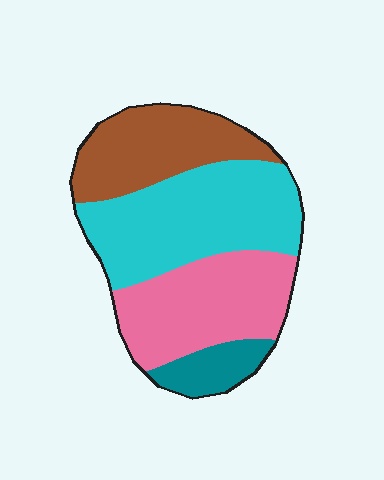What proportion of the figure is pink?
Pink takes up about one third (1/3) of the figure.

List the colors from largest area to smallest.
From largest to smallest: cyan, pink, brown, teal.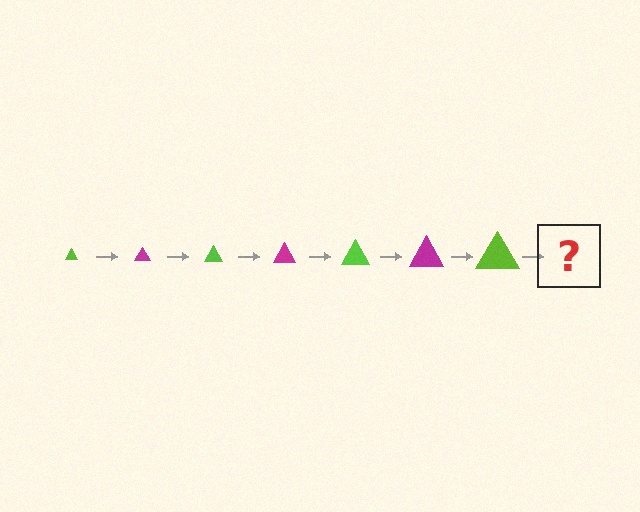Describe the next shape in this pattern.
It should be a magenta triangle, larger than the previous one.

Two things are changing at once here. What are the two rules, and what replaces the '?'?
The two rules are that the triangle grows larger each step and the color cycles through lime and magenta. The '?' should be a magenta triangle, larger than the previous one.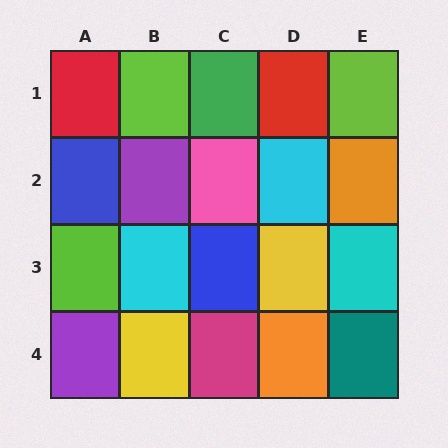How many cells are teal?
1 cell is teal.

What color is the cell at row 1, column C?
Green.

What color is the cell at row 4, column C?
Magenta.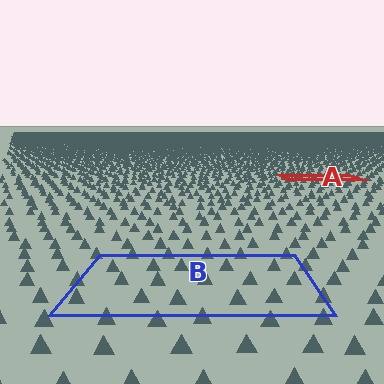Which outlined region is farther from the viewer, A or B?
Region A is farther from the viewer — the texture elements inside it appear smaller and more densely packed.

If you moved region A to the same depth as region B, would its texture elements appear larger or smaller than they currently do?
They would appear larger. At a closer depth, the same texture elements are projected at a bigger on-screen size.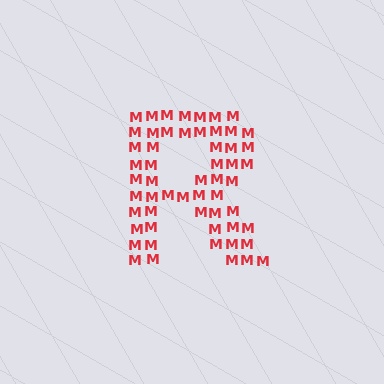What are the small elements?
The small elements are letter M's.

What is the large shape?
The large shape is the letter R.